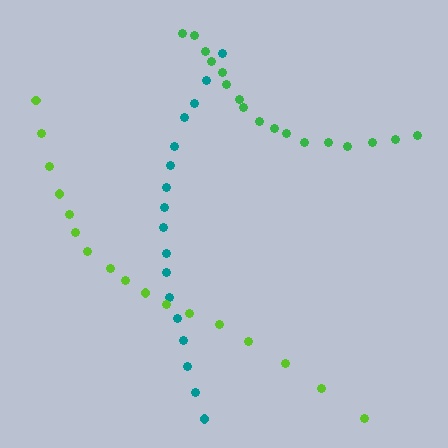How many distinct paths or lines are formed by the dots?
There are 3 distinct paths.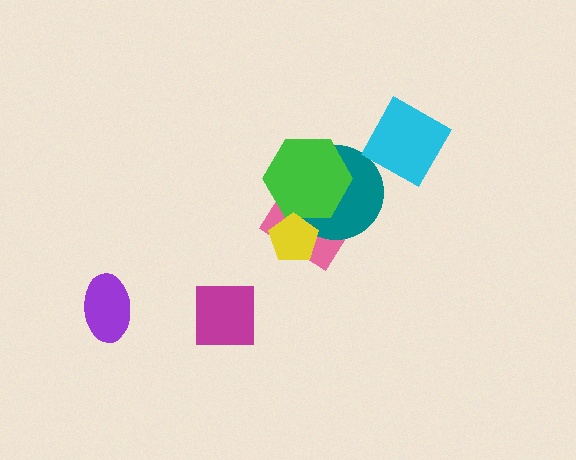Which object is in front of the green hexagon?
The yellow pentagon is in front of the green hexagon.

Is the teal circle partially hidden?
Yes, it is partially covered by another shape.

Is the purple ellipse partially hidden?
No, no other shape covers it.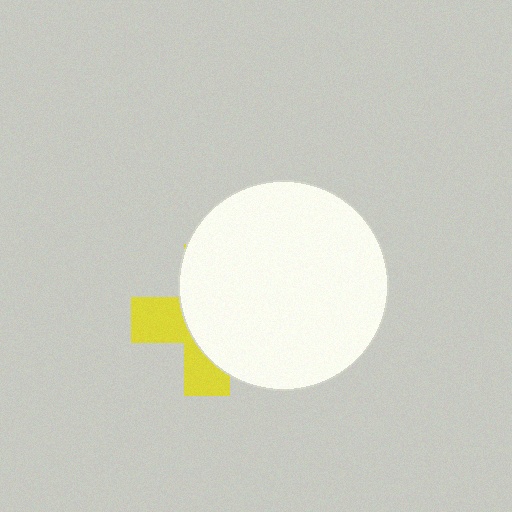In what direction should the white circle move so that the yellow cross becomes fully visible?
The white circle should move right. That is the shortest direction to clear the overlap and leave the yellow cross fully visible.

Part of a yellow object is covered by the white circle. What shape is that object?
It is a cross.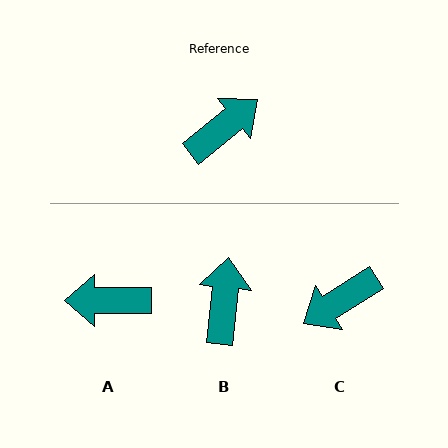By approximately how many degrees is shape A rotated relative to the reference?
Approximately 141 degrees counter-clockwise.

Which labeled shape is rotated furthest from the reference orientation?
C, about 173 degrees away.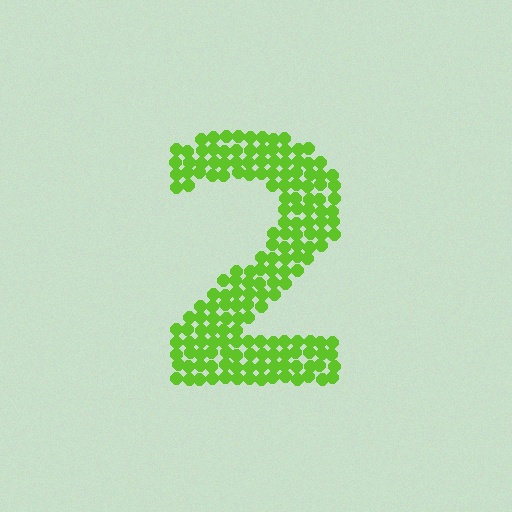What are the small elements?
The small elements are circles.